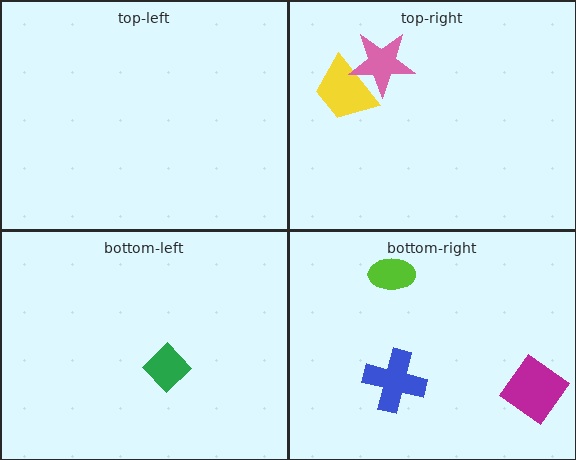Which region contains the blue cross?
The bottom-right region.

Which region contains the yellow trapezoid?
The top-right region.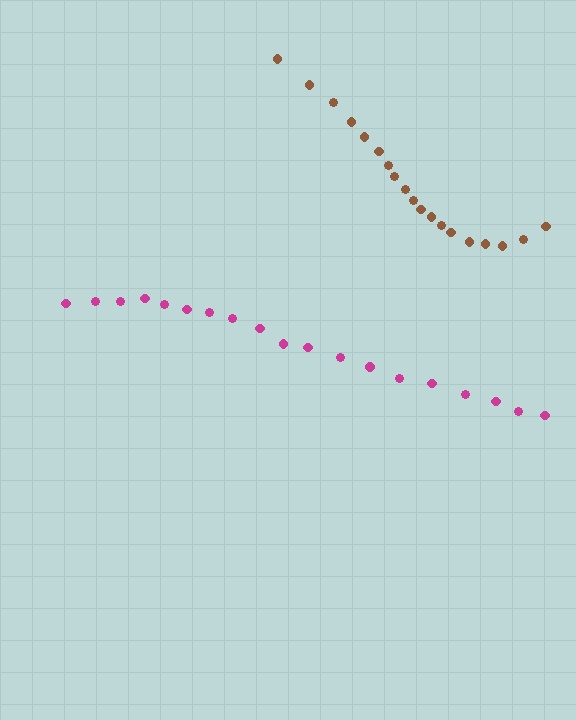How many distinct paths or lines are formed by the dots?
There are 2 distinct paths.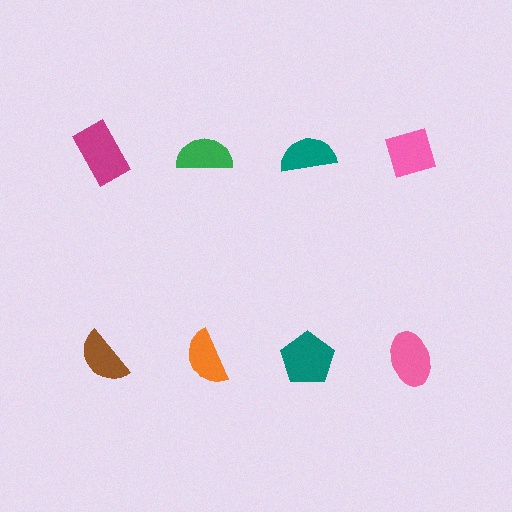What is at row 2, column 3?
A teal pentagon.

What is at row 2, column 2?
An orange semicircle.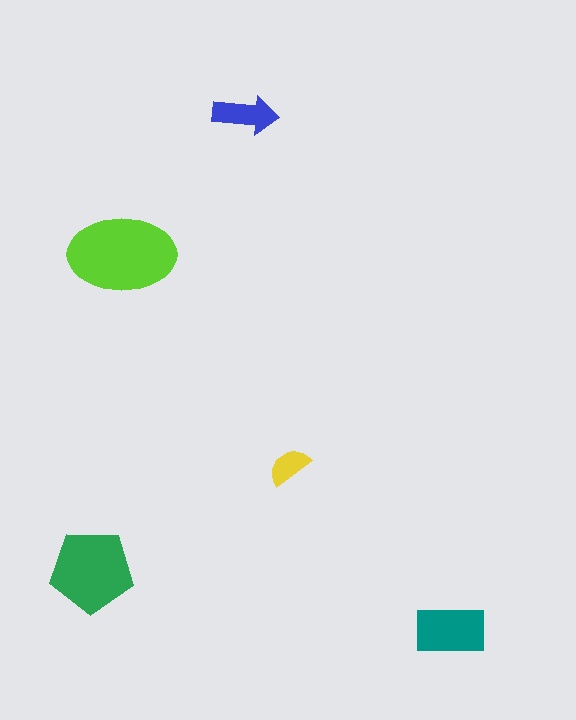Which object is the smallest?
The yellow semicircle.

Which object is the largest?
The lime ellipse.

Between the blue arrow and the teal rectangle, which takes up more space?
The teal rectangle.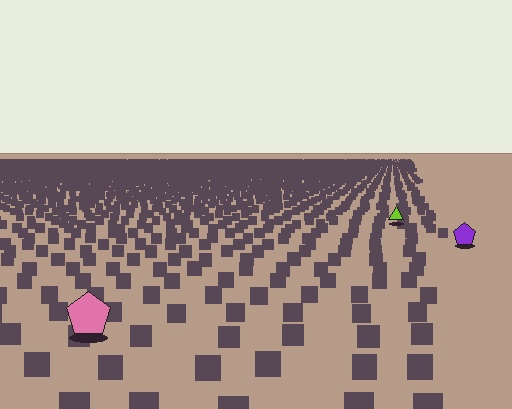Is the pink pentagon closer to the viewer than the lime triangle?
Yes. The pink pentagon is closer — you can tell from the texture gradient: the ground texture is coarser near it.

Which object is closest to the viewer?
The pink pentagon is closest. The texture marks near it are larger and more spread out.